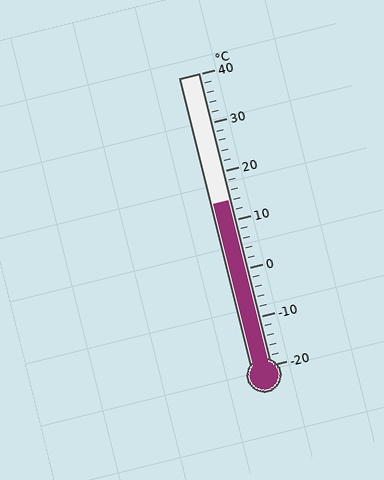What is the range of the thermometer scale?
The thermometer scale ranges from -20°C to 40°C.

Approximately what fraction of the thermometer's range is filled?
The thermometer is filled to approximately 55% of its range.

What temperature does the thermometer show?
The thermometer shows approximately 14°C.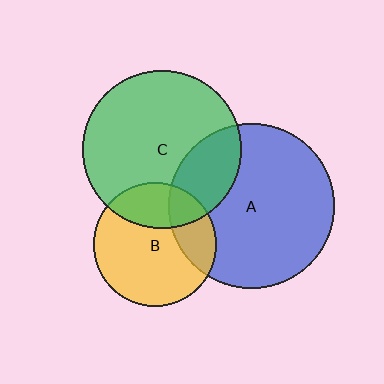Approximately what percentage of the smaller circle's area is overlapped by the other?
Approximately 25%.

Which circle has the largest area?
Circle A (blue).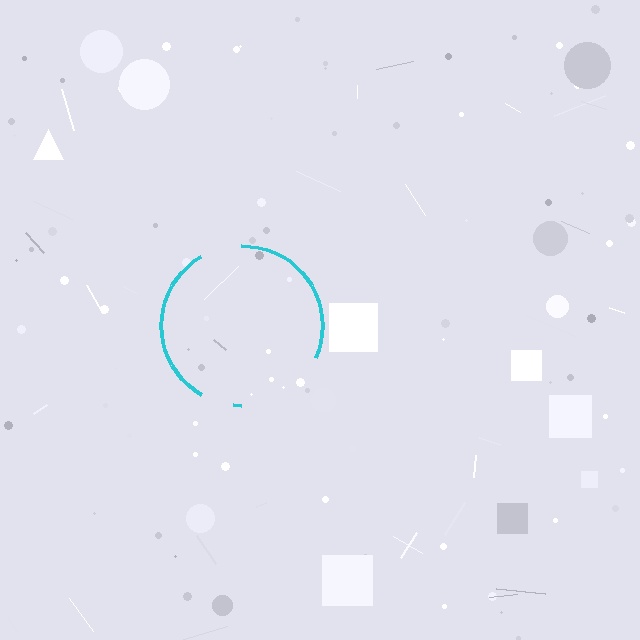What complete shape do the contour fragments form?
The contour fragments form a circle.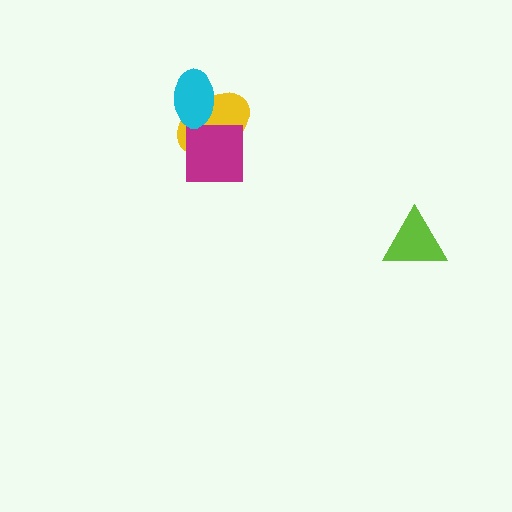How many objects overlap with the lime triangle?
0 objects overlap with the lime triangle.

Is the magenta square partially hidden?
No, no other shape covers it.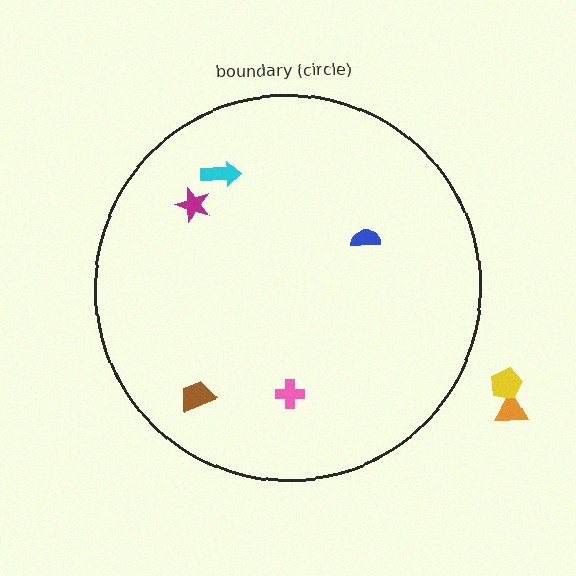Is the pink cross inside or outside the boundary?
Inside.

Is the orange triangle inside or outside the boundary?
Outside.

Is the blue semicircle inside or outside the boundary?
Inside.